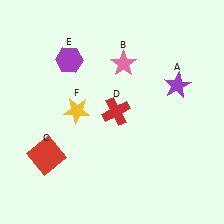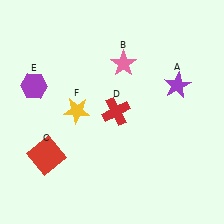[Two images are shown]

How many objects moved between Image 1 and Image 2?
1 object moved between the two images.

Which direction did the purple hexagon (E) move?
The purple hexagon (E) moved left.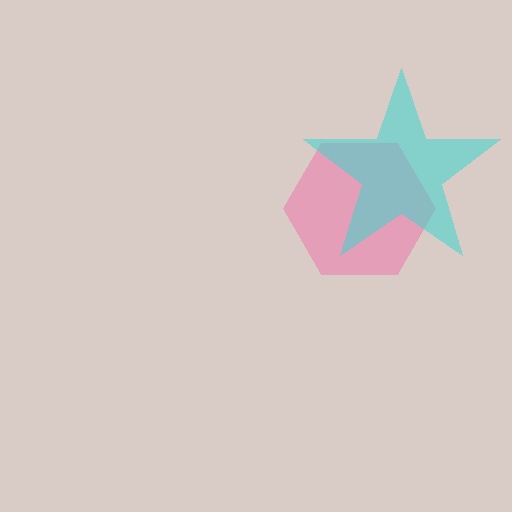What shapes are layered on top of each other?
The layered shapes are: a pink hexagon, a cyan star.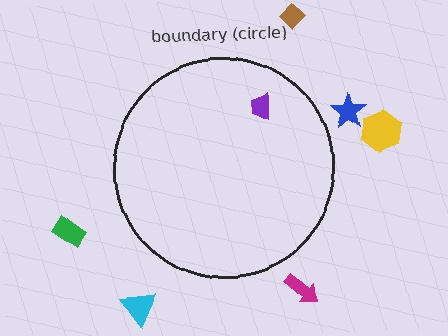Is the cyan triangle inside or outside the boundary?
Outside.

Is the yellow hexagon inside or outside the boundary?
Outside.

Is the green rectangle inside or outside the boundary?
Outside.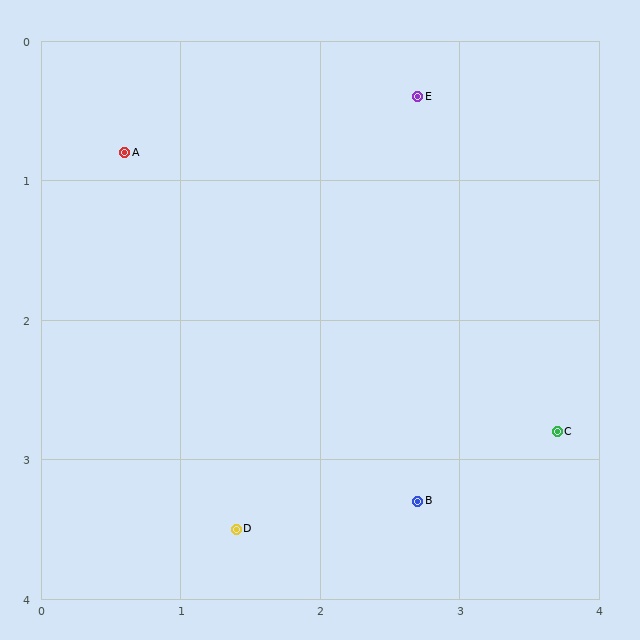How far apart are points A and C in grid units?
Points A and C are about 3.7 grid units apart.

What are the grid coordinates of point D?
Point D is at approximately (1.4, 3.5).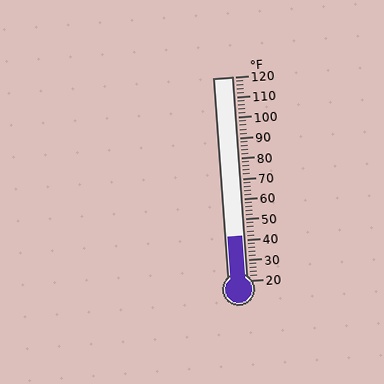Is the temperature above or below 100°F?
The temperature is below 100°F.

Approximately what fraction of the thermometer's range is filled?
The thermometer is filled to approximately 20% of its range.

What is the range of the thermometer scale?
The thermometer scale ranges from 20°F to 120°F.